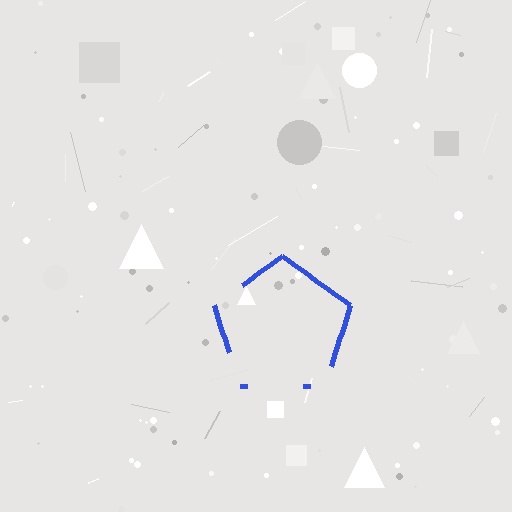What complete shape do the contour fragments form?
The contour fragments form a pentagon.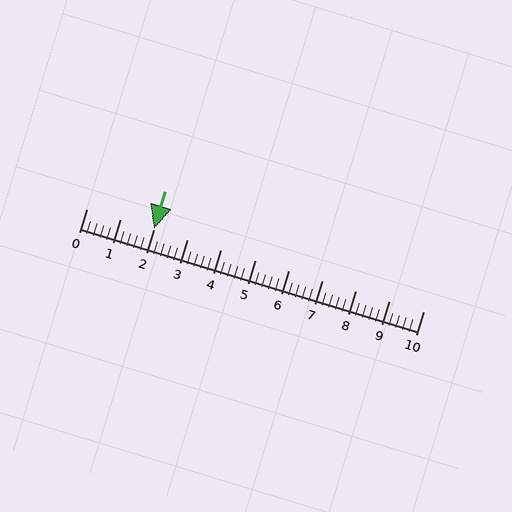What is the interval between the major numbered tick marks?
The major tick marks are spaced 1 units apart.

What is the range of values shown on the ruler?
The ruler shows values from 0 to 10.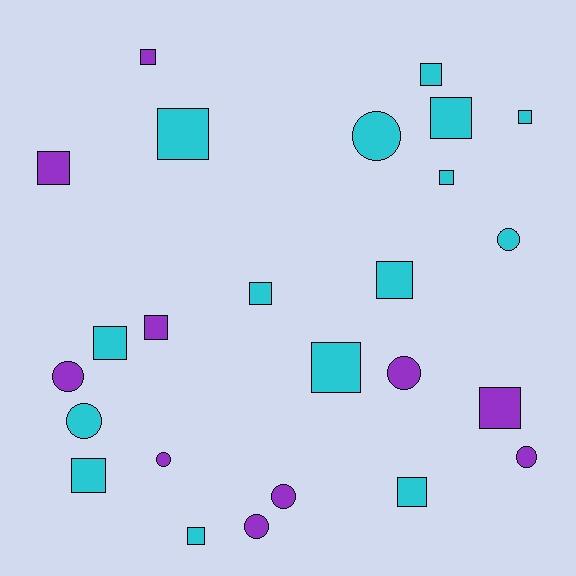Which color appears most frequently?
Cyan, with 15 objects.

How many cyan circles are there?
There are 3 cyan circles.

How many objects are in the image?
There are 25 objects.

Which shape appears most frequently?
Square, with 16 objects.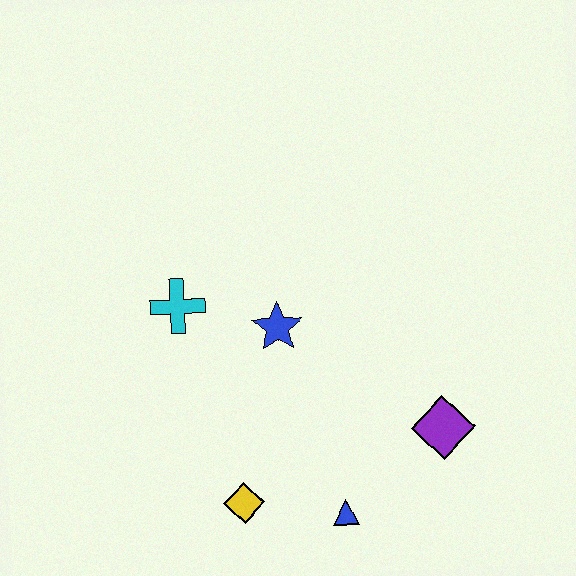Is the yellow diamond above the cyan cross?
No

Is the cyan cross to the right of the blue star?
No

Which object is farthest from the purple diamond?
The cyan cross is farthest from the purple diamond.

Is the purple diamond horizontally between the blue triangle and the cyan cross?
No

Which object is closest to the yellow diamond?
The blue triangle is closest to the yellow diamond.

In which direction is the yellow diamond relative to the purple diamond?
The yellow diamond is to the left of the purple diamond.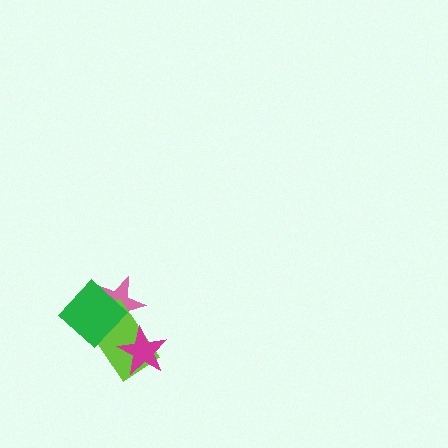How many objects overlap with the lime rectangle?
3 objects overlap with the lime rectangle.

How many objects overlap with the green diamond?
2 objects overlap with the green diamond.